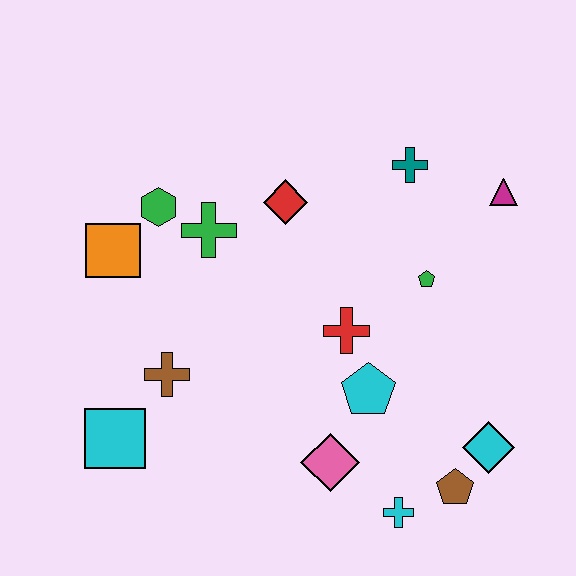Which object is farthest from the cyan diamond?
The orange square is farthest from the cyan diamond.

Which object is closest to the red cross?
The cyan pentagon is closest to the red cross.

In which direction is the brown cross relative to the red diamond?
The brown cross is below the red diamond.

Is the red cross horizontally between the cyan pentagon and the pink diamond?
Yes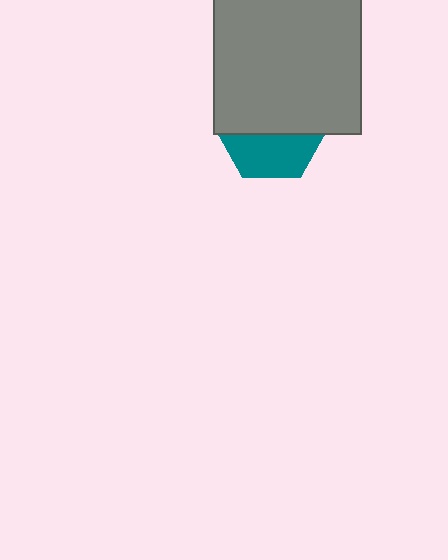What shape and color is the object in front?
The object in front is a gray square.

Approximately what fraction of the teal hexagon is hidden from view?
Roughly 60% of the teal hexagon is hidden behind the gray square.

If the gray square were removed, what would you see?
You would see the complete teal hexagon.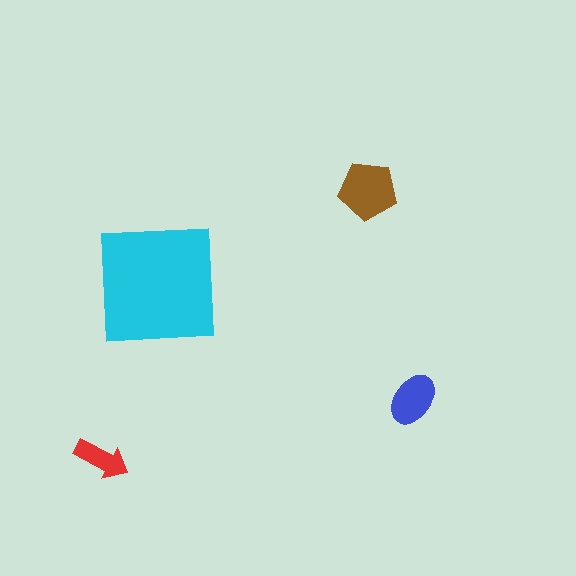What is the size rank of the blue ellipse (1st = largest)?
3rd.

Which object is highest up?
The brown pentagon is topmost.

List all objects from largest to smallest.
The cyan square, the brown pentagon, the blue ellipse, the red arrow.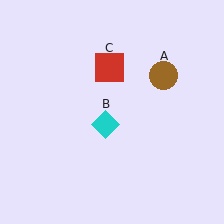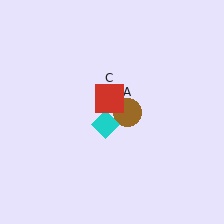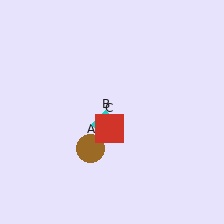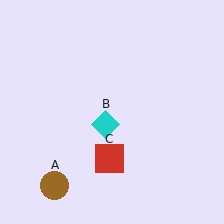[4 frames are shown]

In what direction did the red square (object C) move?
The red square (object C) moved down.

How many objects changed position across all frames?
2 objects changed position: brown circle (object A), red square (object C).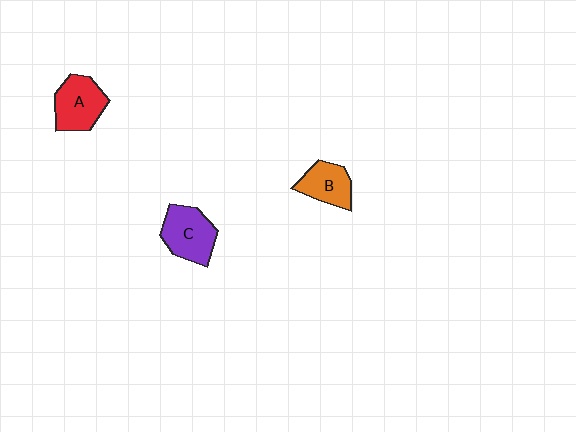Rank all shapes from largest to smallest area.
From largest to smallest: C (purple), A (red), B (orange).